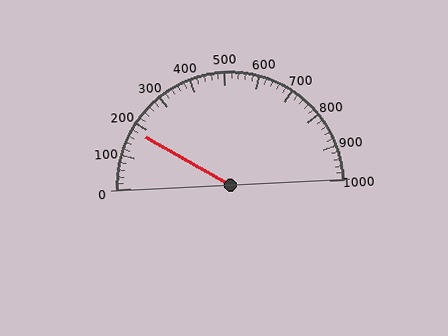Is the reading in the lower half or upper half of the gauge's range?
The reading is in the lower half of the range (0 to 1000).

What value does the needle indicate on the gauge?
The needle indicates approximately 180.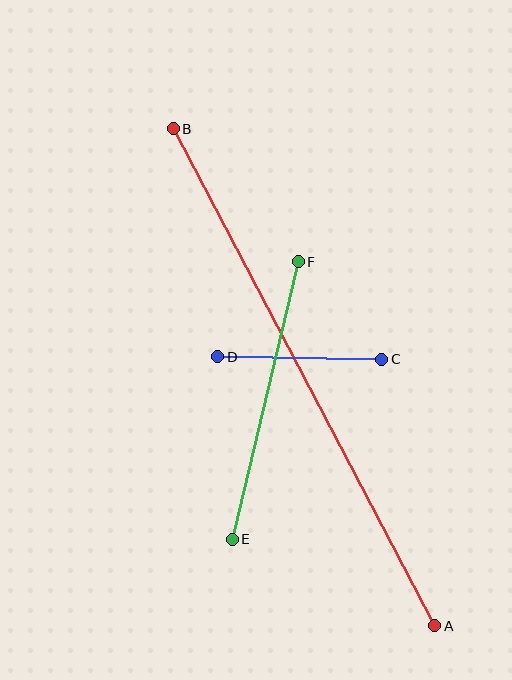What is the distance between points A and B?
The distance is approximately 562 pixels.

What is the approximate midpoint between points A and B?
The midpoint is at approximately (304, 377) pixels.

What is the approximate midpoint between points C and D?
The midpoint is at approximately (300, 358) pixels.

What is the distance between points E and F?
The distance is approximately 285 pixels.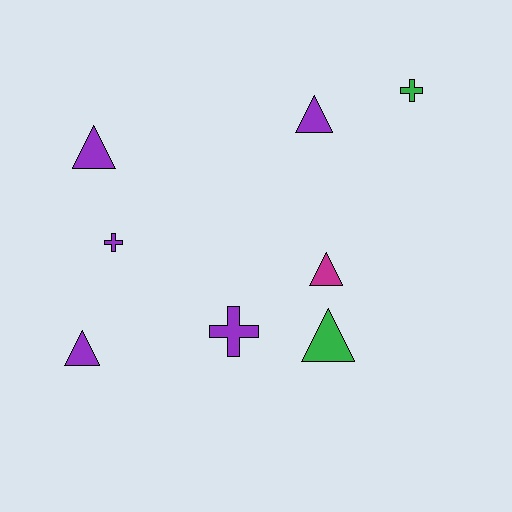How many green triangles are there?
There is 1 green triangle.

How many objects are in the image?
There are 8 objects.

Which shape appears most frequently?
Triangle, with 5 objects.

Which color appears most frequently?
Purple, with 5 objects.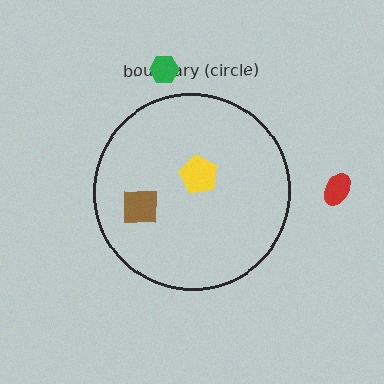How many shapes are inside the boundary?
2 inside, 2 outside.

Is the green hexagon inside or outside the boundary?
Outside.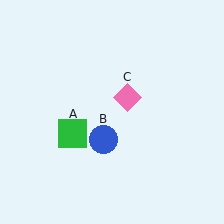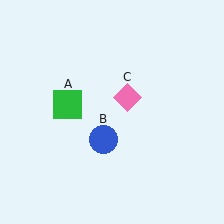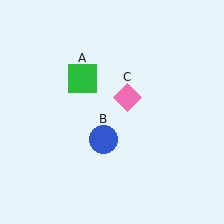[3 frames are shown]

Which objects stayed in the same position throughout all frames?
Blue circle (object B) and pink diamond (object C) remained stationary.